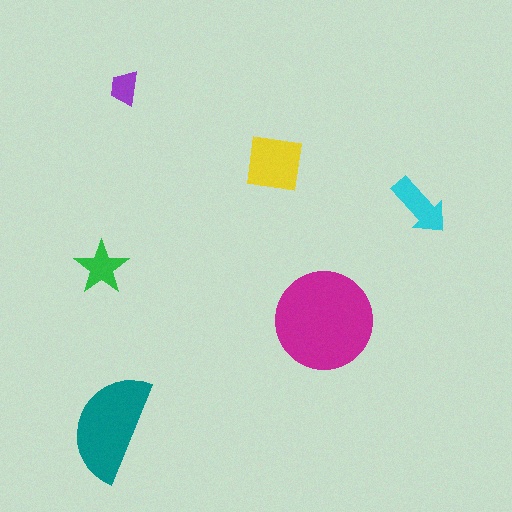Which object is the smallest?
The purple trapezoid.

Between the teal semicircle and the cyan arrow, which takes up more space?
The teal semicircle.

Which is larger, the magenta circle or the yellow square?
The magenta circle.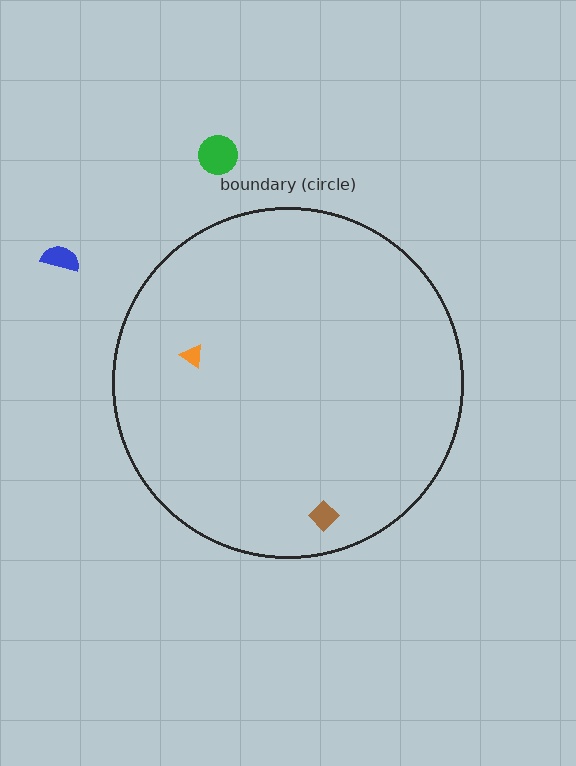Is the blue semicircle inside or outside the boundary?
Outside.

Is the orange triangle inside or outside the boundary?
Inside.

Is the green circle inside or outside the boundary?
Outside.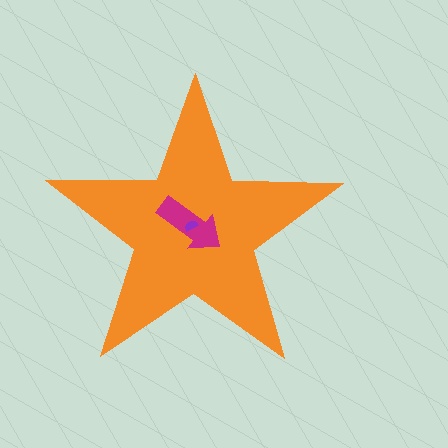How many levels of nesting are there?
3.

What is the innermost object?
The purple semicircle.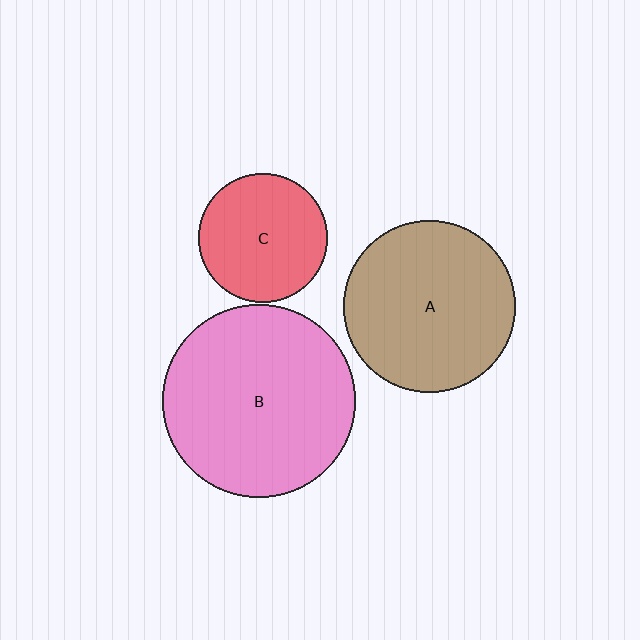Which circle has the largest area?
Circle B (pink).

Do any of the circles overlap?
No, none of the circles overlap.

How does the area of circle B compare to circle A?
Approximately 1.3 times.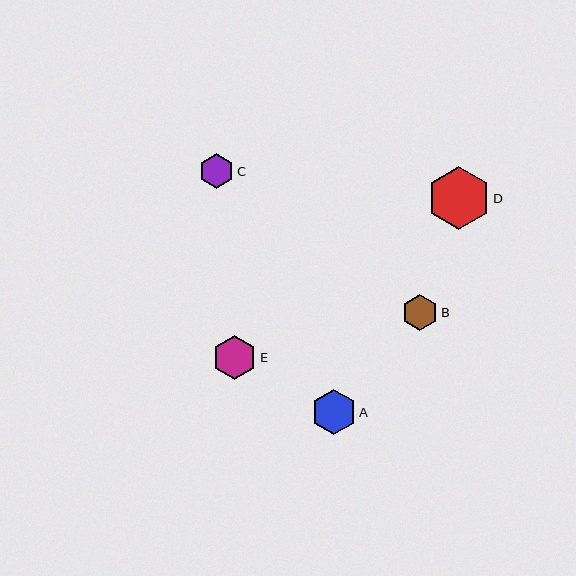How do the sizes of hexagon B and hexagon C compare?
Hexagon B and hexagon C are approximately the same size.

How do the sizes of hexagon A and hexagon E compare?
Hexagon A and hexagon E are approximately the same size.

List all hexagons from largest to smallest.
From largest to smallest: D, A, E, B, C.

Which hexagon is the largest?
Hexagon D is the largest with a size of approximately 63 pixels.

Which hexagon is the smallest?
Hexagon C is the smallest with a size of approximately 35 pixels.